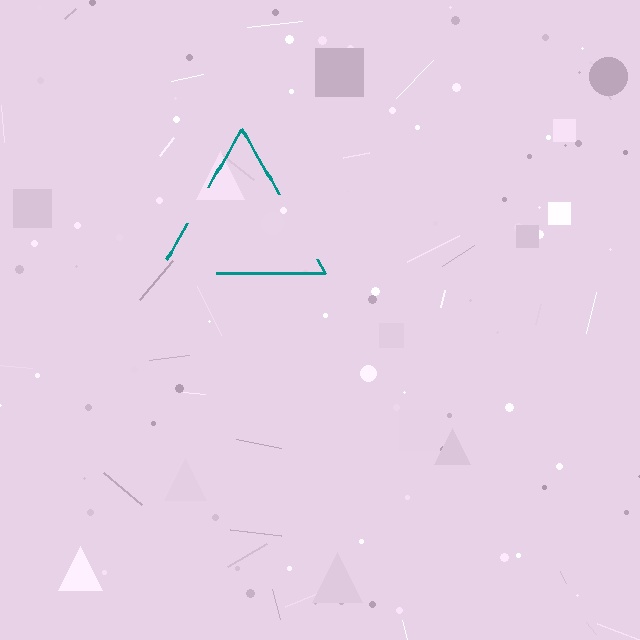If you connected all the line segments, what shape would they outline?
They would outline a triangle.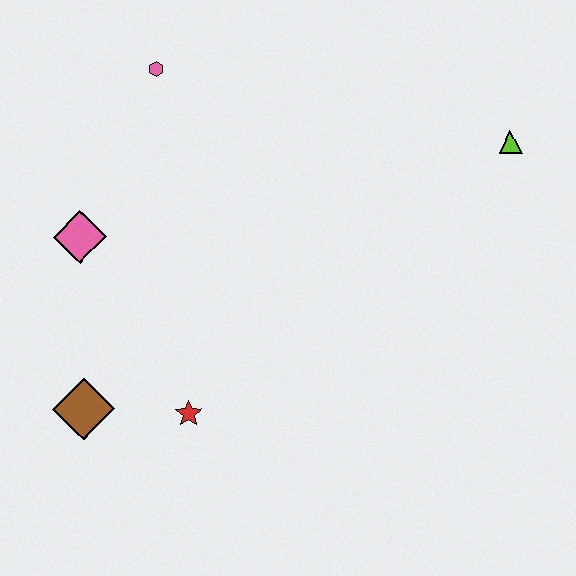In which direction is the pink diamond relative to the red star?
The pink diamond is above the red star.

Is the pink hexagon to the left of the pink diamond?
No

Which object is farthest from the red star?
The lime triangle is farthest from the red star.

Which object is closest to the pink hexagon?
The pink diamond is closest to the pink hexagon.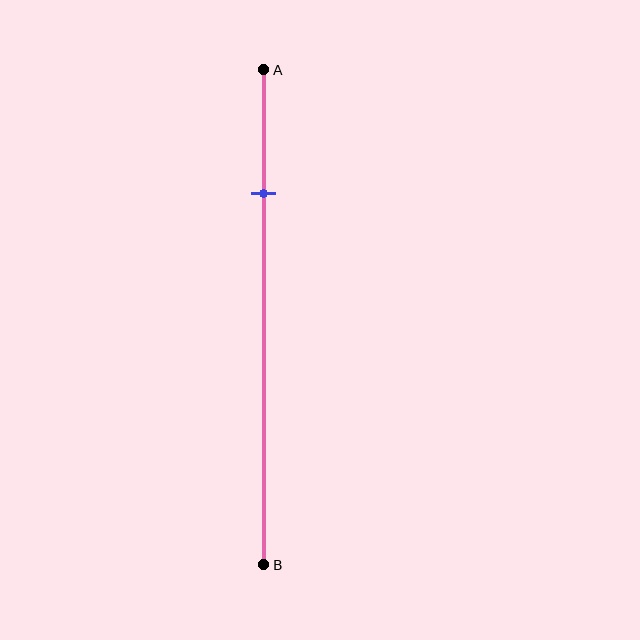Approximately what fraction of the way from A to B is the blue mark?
The blue mark is approximately 25% of the way from A to B.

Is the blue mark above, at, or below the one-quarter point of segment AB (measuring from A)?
The blue mark is approximately at the one-quarter point of segment AB.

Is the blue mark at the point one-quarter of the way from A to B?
Yes, the mark is approximately at the one-quarter point.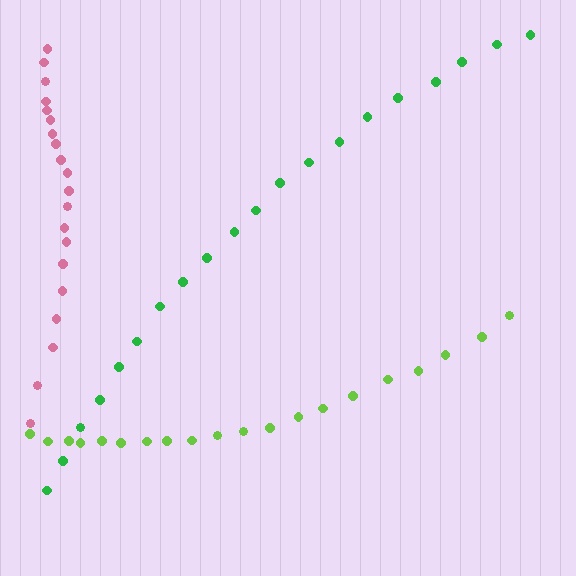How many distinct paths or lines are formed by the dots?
There are 3 distinct paths.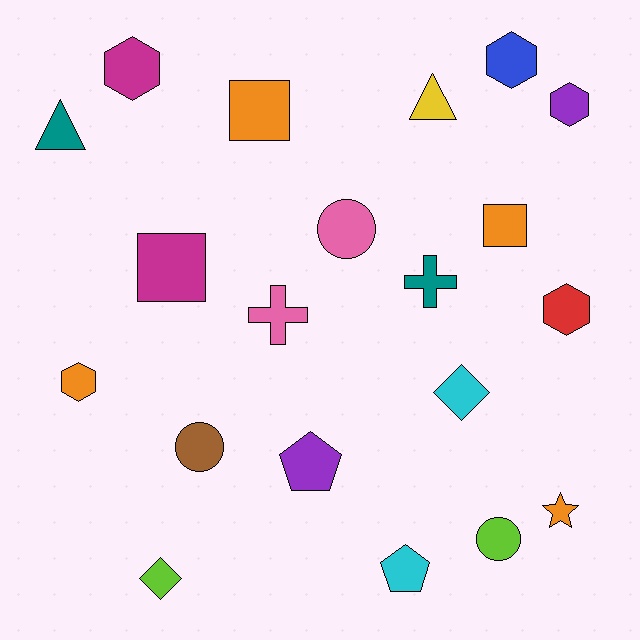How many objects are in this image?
There are 20 objects.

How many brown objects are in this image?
There is 1 brown object.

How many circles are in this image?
There are 3 circles.